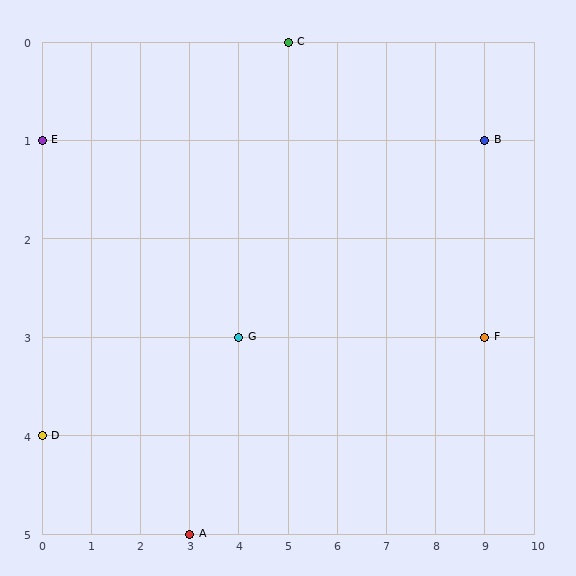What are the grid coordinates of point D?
Point D is at grid coordinates (0, 4).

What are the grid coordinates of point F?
Point F is at grid coordinates (9, 3).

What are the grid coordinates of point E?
Point E is at grid coordinates (0, 1).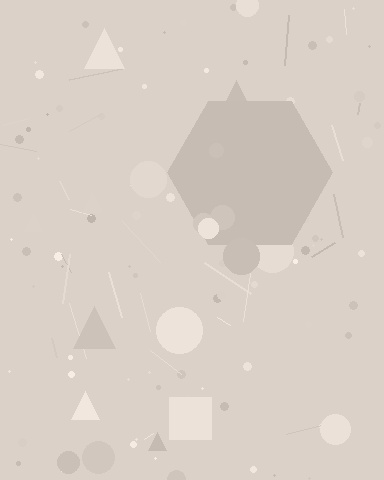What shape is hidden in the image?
A hexagon is hidden in the image.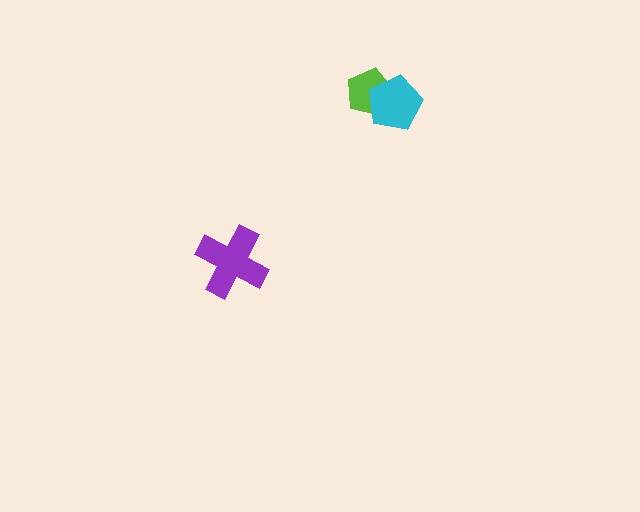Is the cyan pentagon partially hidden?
No, no other shape covers it.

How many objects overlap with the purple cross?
0 objects overlap with the purple cross.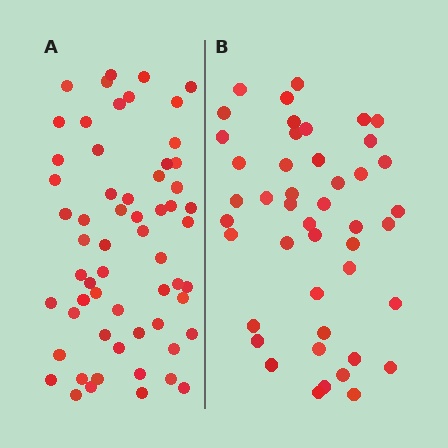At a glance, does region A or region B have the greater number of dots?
Region A (the left region) has more dots.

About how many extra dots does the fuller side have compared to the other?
Region A has approximately 15 more dots than region B.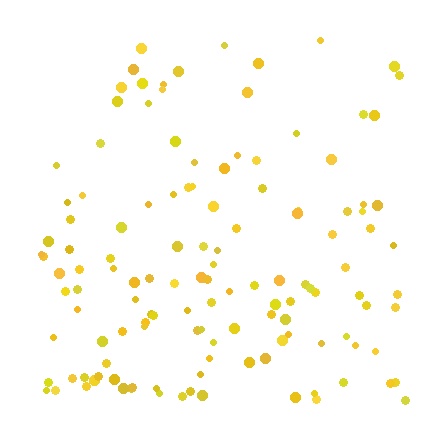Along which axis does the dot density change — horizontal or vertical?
Vertical.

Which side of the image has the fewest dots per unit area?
The top.